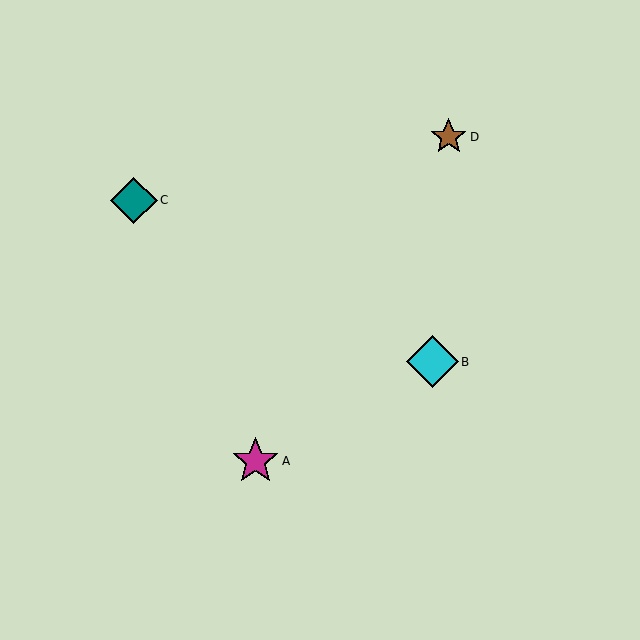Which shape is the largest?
The cyan diamond (labeled B) is the largest.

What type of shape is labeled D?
Shape D is a brown star.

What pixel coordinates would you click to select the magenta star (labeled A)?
Click at (255, 461) to select the magenta star A.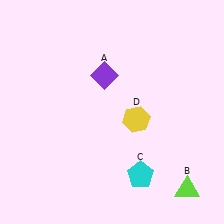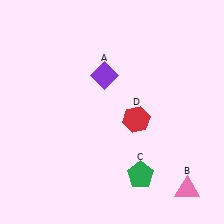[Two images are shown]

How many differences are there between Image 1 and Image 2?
There are 3 differences between the two images.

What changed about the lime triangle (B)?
In Image 1, B is lime. In Image 2, it changed to pink.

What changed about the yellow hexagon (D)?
In Image 1, D is yellow. In Image 2, it changed to red.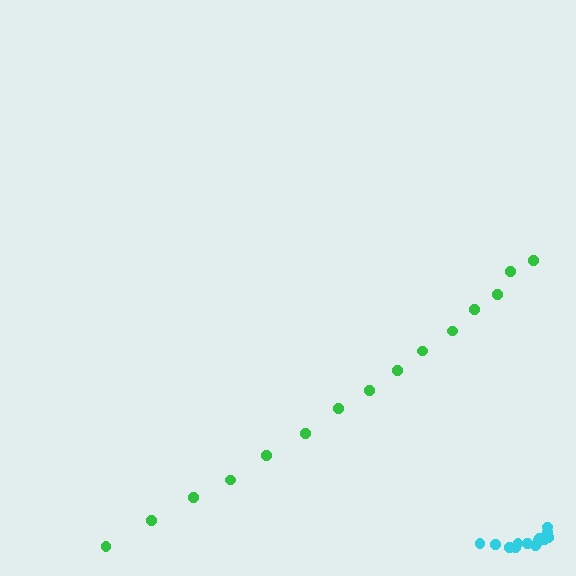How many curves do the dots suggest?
There are 2 distinct paths.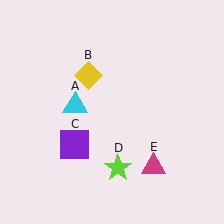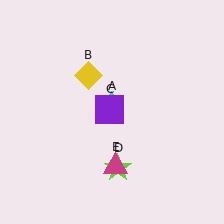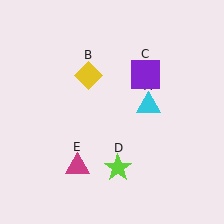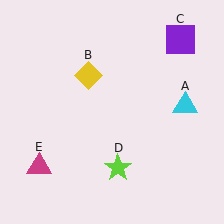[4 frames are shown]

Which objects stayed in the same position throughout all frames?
Yellow diamond (object B) and lime star (object D) remained stationary.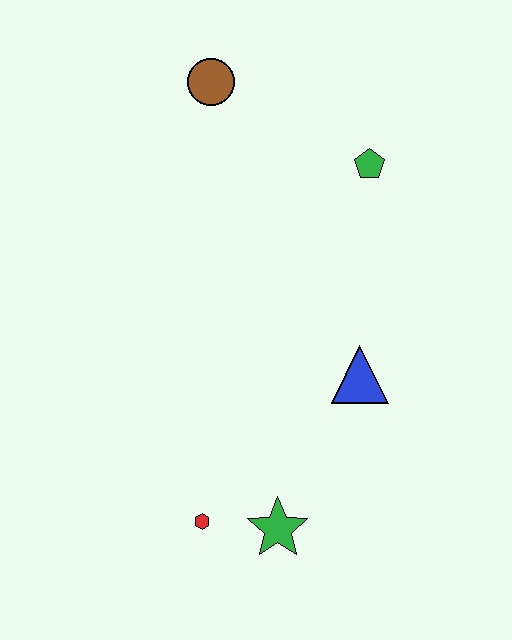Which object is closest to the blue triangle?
The green star is closest to the blue triangle.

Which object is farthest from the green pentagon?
The red hexagon is farthest from the green pentagon.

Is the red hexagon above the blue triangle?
No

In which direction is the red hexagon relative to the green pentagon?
The red hexagon is below the green pentagon.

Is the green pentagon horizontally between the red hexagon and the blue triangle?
No